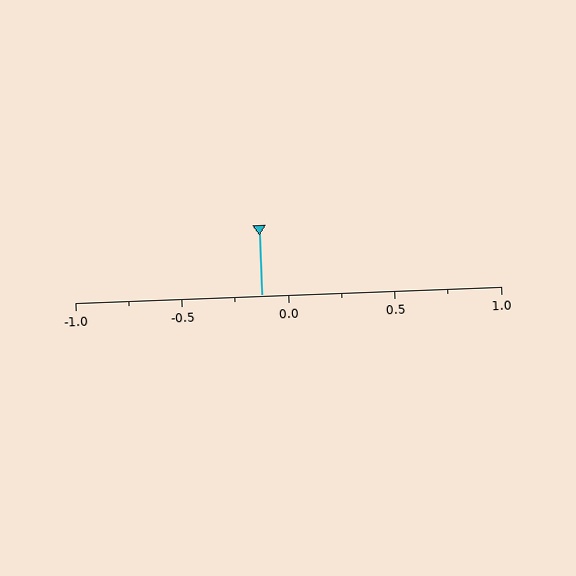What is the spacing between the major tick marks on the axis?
The major ticks are spaced 0.5 apart.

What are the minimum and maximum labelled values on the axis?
The axis runs from -1.0 to 1.0.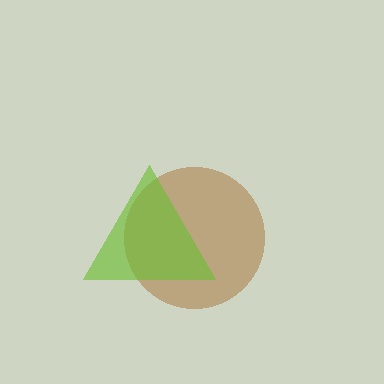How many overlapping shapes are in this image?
There are 2 overlapping shapes in the image.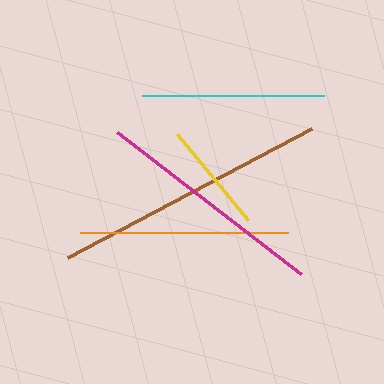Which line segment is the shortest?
The yellow line is the shortest at approximately 112 pixels.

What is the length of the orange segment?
The orange segment is approximately 208 pixels long.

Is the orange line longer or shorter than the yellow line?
The orange line is longer than the yellow line.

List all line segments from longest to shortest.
From longest to shortest: brown, magenta, orange, cyan, yellow.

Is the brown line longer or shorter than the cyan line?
The brown line is longer than the cyan line.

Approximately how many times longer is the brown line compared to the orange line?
The brown line is approximately 1.3 times the length of the orange line.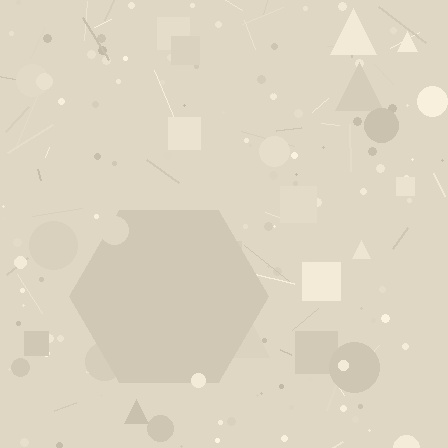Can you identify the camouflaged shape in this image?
The camouflaged shape is a hexagon.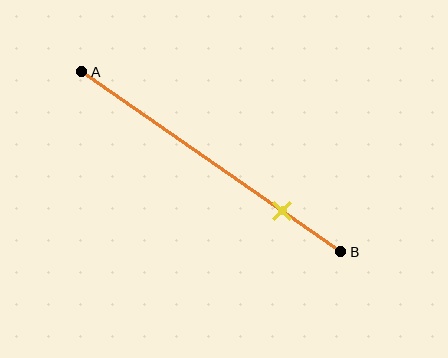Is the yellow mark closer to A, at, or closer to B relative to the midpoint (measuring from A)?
The yellow mark is closer to point B than the midpoint of segment AB.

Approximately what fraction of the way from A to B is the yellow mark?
The yellow mark is approximately 75% of the way from A to B.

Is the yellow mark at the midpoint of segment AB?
No, the mark is at about 75% from A, not at the 50% midpoint.